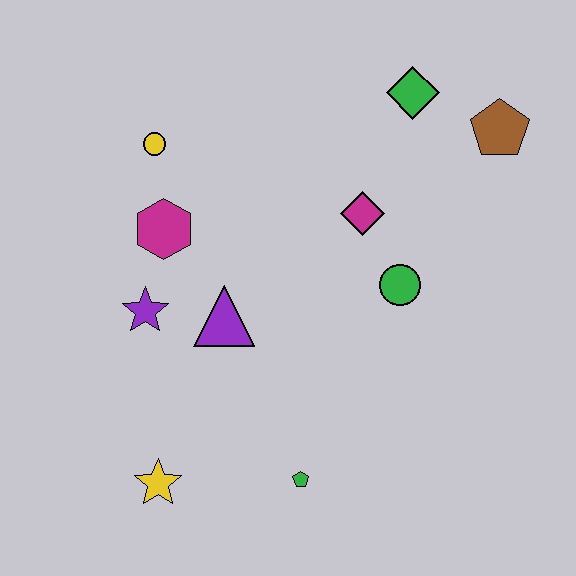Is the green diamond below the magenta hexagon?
No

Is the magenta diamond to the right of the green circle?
No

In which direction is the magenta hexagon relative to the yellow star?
The magenta hexagon is above the yellow star.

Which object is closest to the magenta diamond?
The green circle is closest to the magenta diamond.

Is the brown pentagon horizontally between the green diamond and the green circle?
No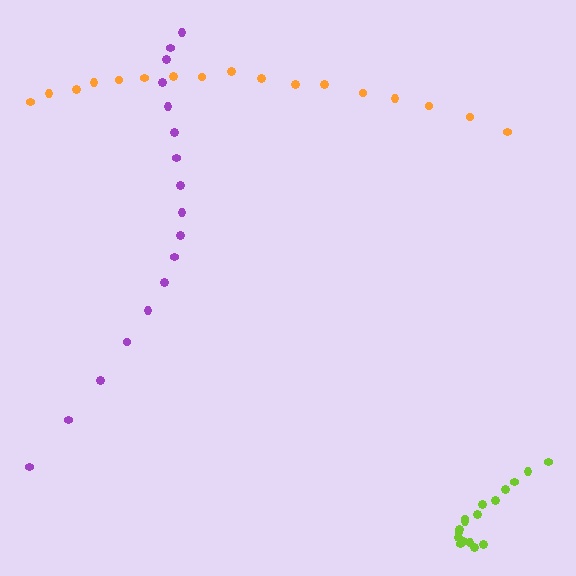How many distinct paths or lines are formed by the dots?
There are 3 distinct paths.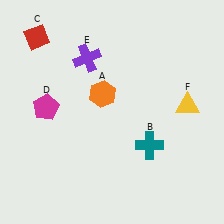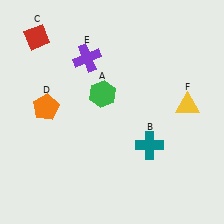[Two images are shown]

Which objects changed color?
A changed from orange to green. D changed from magenta to orange.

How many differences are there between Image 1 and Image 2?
There are 2 differences between the two images.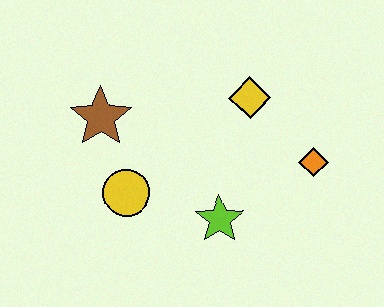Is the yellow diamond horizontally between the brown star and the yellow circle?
No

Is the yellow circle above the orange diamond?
No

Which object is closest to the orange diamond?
The yellow diamond is closest to the orange diamond.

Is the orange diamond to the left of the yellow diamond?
No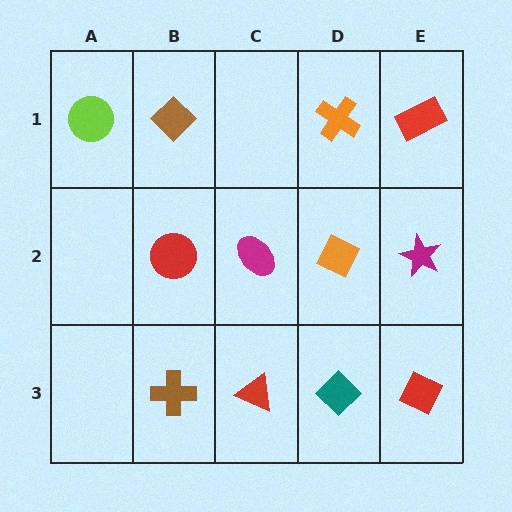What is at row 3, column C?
A red triangle.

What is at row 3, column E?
A red diamond.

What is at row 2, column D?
An orange diamond.